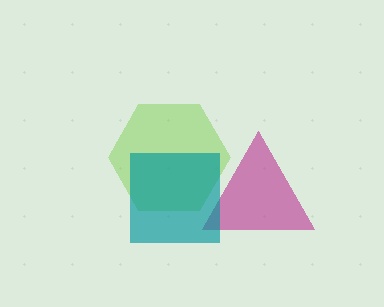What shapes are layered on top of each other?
The layered shapes are: a magenta triangle, a lime hexagon, a teal square.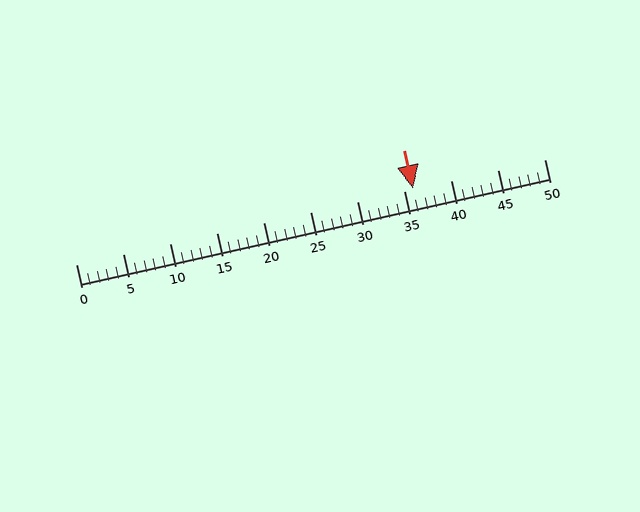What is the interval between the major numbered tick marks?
The major tick marks are spaced 5 units apart.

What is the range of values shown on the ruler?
The ruler shows values from 0 to 50.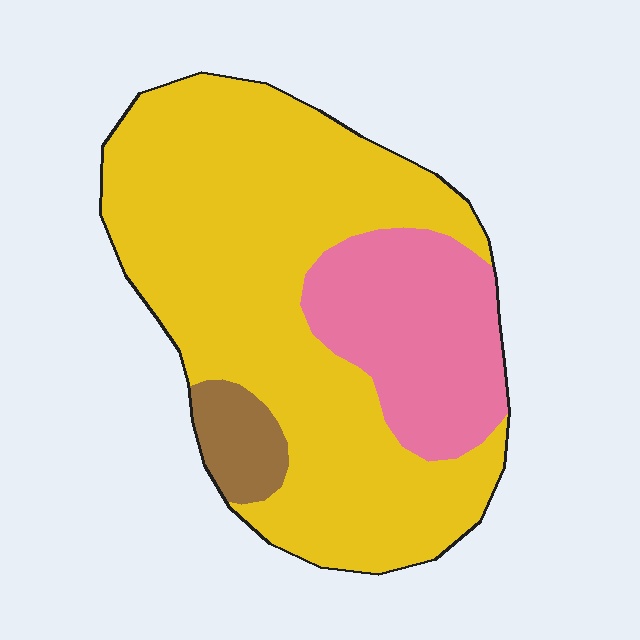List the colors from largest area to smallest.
From largest to smallest: yellow, pink, brown.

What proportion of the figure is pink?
Pink covers about 25% of the figure.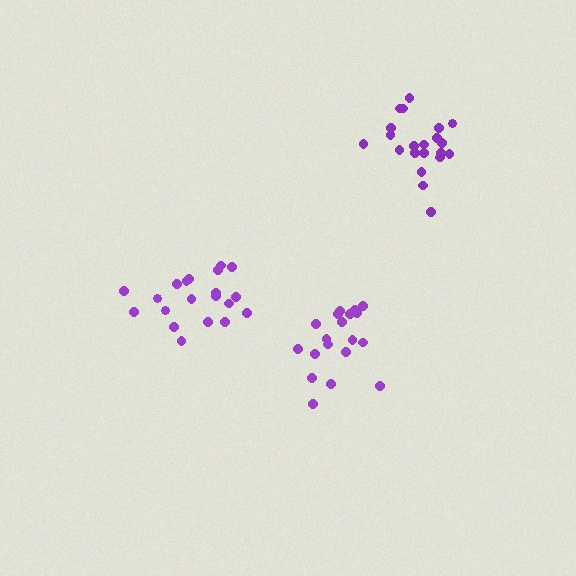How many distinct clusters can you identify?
There are 3 distinct clusters.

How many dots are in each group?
Group 1: 19 dots, Group 2: 21 dots, Group 3: 21 dots (61 total).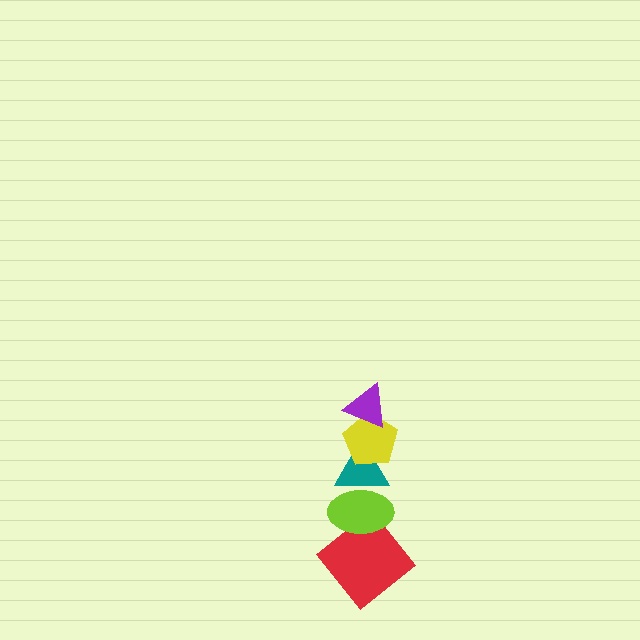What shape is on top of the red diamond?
The lime ellipse is on top of the red diamond.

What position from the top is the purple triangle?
The purple triangle is 1st from the top.